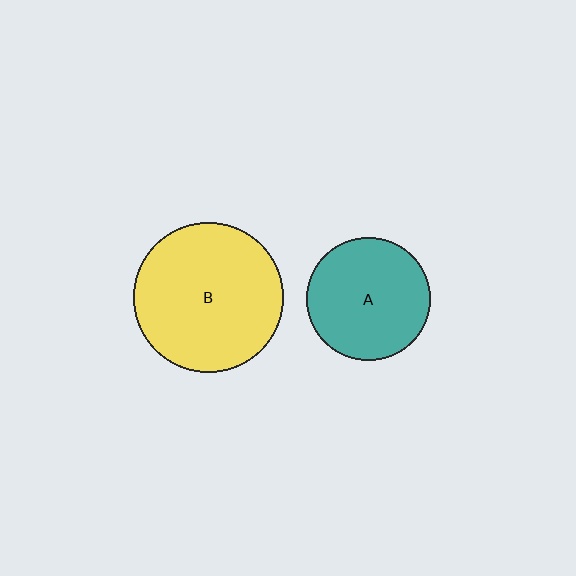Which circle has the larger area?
Circle B (yellow).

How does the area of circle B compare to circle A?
Approximately 1.5 times.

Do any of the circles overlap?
No, none of the circles overlap.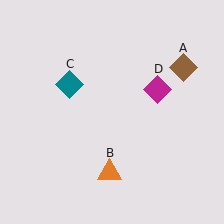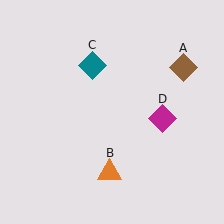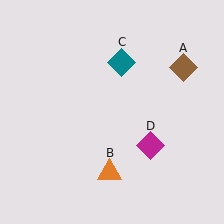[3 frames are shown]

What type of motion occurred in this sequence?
The teal diamond (object C), magenta diamond (object D) rotated clockwise around the center of the scene.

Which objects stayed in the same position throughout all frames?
Brown diamond (object A) and orange triangle (object B) remained stationary.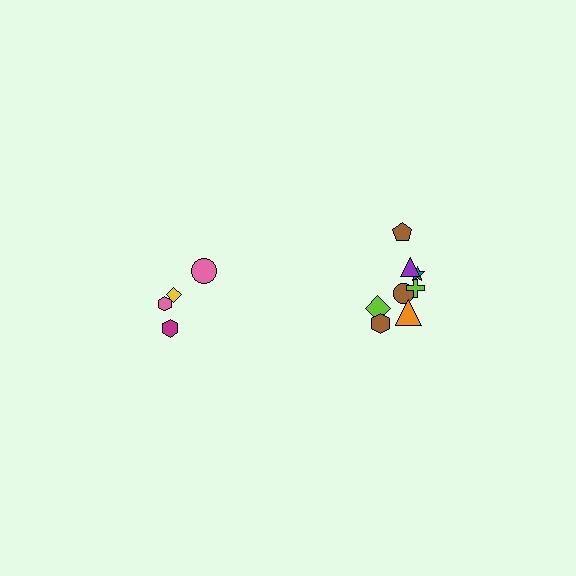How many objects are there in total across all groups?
There are 12 objects.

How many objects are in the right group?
There are 8 objects.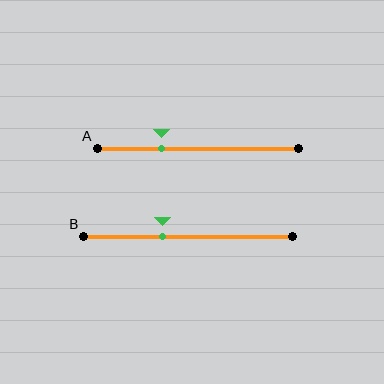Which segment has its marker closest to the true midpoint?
Segment B has its marker closest to the true midpoint.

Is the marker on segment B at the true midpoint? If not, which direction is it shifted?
No, the marker on segment B is shifted to the left by about 12% of the segment length.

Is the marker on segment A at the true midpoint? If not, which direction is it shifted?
No, the marker on segment A is shifted to the left by about 18% of the segment length.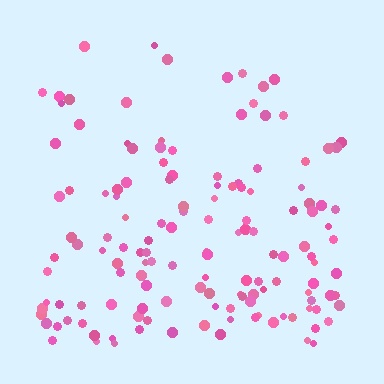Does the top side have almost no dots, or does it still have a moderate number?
Still a moderate number, just noticeably fewer than the bottom.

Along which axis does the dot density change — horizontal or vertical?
Vertical.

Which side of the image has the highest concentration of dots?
The bottom.